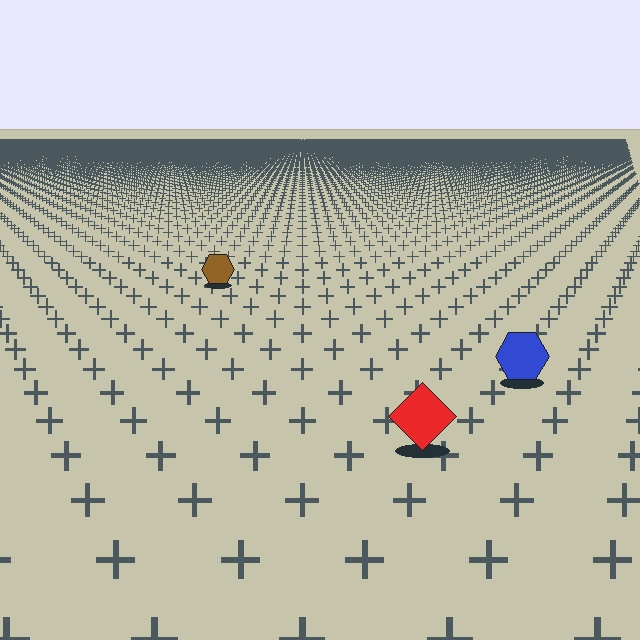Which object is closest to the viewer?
The red diamond is closest. The texture marks near it are larger and more spread out.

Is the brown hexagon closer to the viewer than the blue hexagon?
No. The blue hexagon is closer — you can tell from the texture gradient: the ground texture is coarser near it.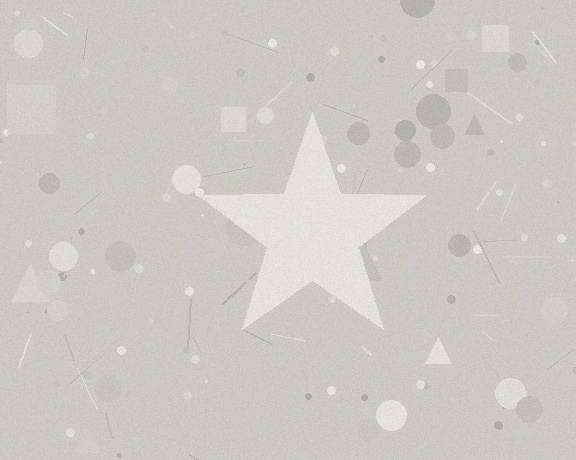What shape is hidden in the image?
A star is hidden in the image.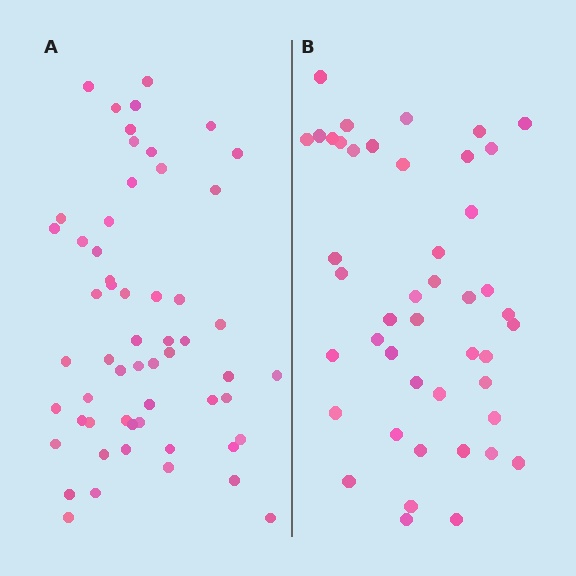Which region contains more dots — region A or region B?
Region A (the left region) has more dots.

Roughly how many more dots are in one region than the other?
Region A has roughly 12 or so more dots than region B.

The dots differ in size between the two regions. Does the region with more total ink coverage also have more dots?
No. Region B has more total ink coverage because its dots are larger, but region A actually contains more individual dots. Total area can be misleading — the number of items is what matters here.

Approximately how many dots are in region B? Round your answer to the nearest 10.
About 40 dots. (The exact count is 45, which rounds to 40.)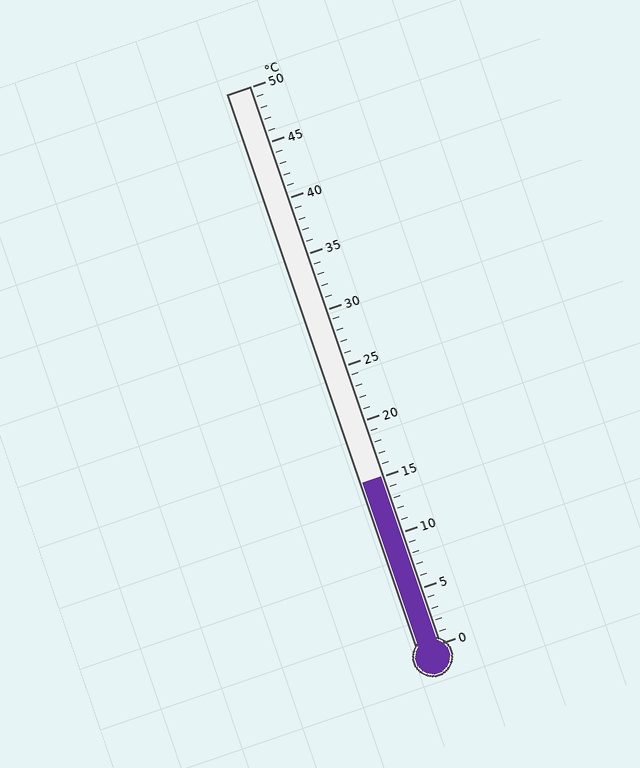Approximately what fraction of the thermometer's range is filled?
The thermometer is filled to approximately 30% of its range.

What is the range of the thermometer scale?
The thermometer scale ranges from 0°C to 50°C.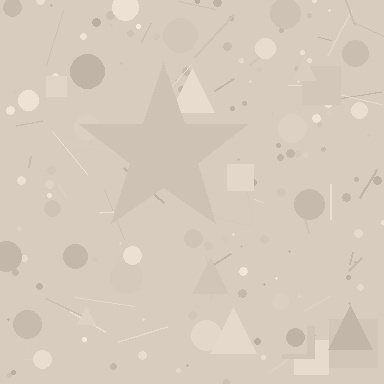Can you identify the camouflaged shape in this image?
The camouflaged shape is a star.